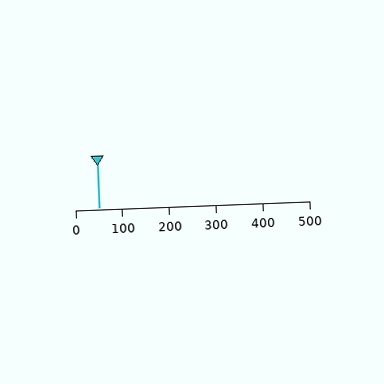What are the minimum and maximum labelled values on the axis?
The axis runs from 0 to 500.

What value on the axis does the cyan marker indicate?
The marker indicates approximately 50.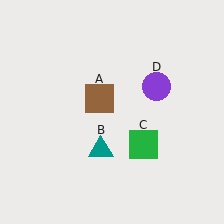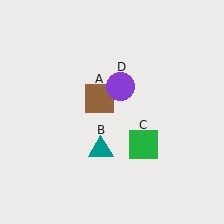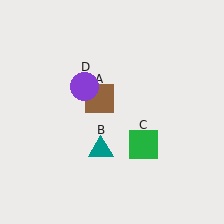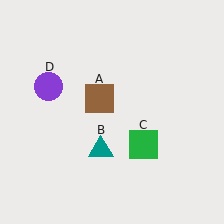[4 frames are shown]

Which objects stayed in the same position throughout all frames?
Brown square (object A) and teal triangle (object B) and green square (object C) remained stationary.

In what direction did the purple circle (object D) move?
The purple circle (object D) moved left.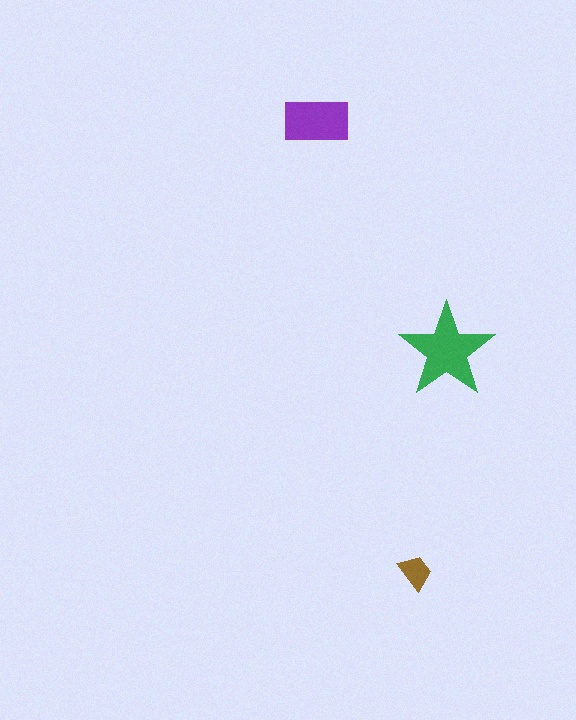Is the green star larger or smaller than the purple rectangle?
Larger.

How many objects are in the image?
There are 3 objects in the image.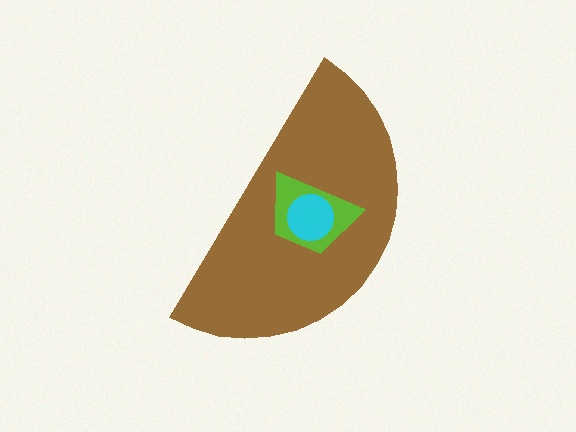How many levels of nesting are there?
3.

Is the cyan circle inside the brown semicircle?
Yes.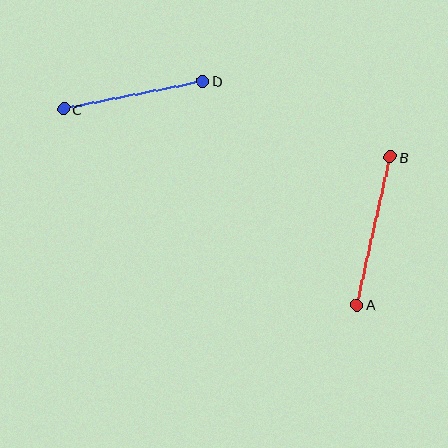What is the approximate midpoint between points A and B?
The midpoint is at approximately (374, 231) pixels.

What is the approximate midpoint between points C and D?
The midpoint is at approximately (133, 95) pixels.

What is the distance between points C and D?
The distance is approximately 142 pixels.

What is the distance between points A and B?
The distance is approximately 152 pixels.